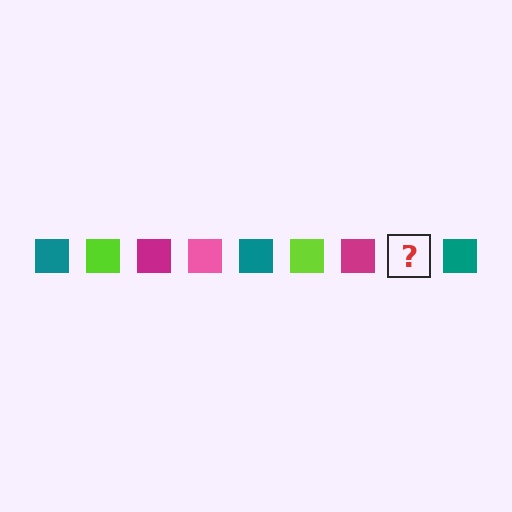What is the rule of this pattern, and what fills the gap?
The rule is that the pattern cycles through teal, lime, magenta, pink squares. The gap should be filled with a pink square.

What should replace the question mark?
The question mark should be replaced with a pink square.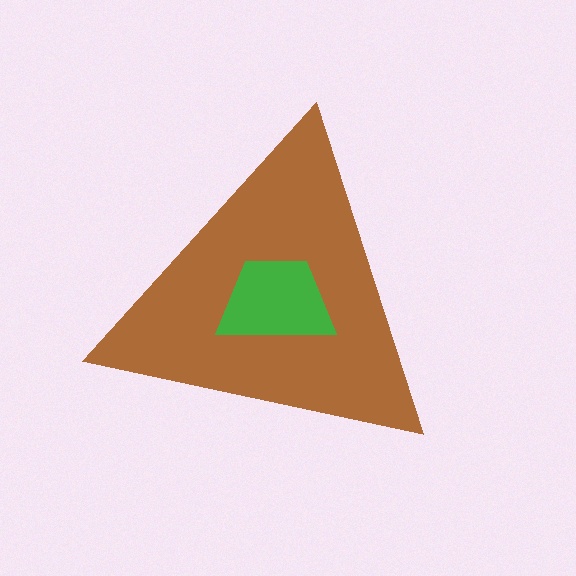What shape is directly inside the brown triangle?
The green trapezoid.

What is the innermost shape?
The green trapezoid.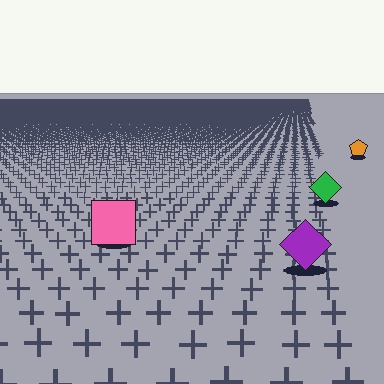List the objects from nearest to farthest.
From nearest to farthest: the purple diamond, the pink square, the green diamond, the orange pentagon.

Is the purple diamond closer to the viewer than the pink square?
Yes. The purple diamond is closer — you can tell from the texture gradient: the ground texture is coarser near it.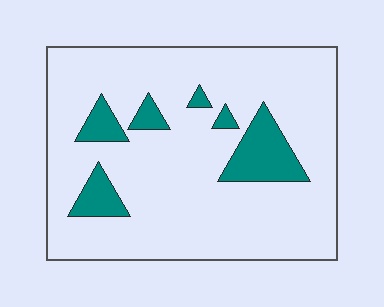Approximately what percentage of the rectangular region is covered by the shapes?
Approximately 15%.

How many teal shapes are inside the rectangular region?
6.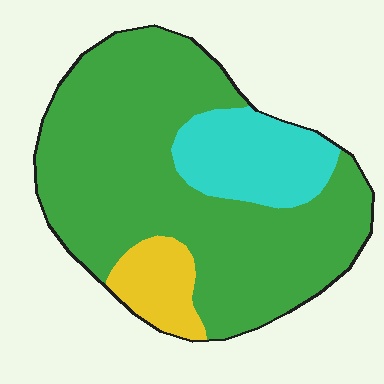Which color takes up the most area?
Green, at roughly 75%.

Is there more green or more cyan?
Green.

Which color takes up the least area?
Yellow, at roughly 10%.